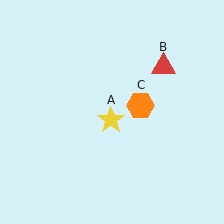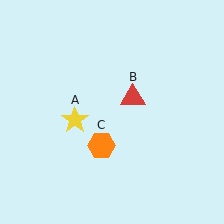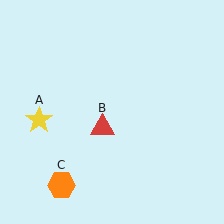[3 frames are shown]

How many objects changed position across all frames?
3 objects changed position: yellow star (object A), red triangle (object B), orange hexagon (object C).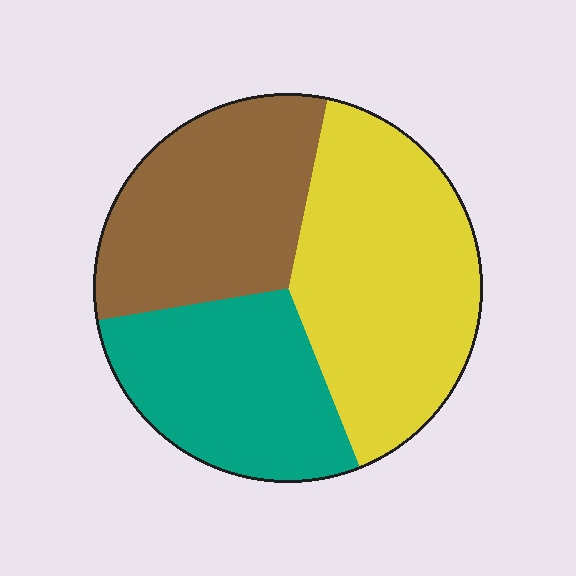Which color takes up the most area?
Yellow, at roughly 40%.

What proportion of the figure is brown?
Brown covers roughly 30% of the figure.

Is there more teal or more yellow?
Yellow.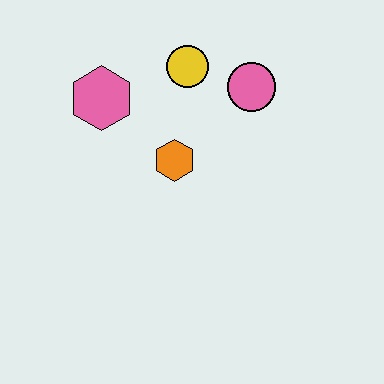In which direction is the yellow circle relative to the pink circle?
The yellow circle is to the left of the pink circle.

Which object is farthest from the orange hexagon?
The pink circle is farthest from the orange hexagon.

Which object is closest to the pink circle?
The yellow circle is closest to the pink circle.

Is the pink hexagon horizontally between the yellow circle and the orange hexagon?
No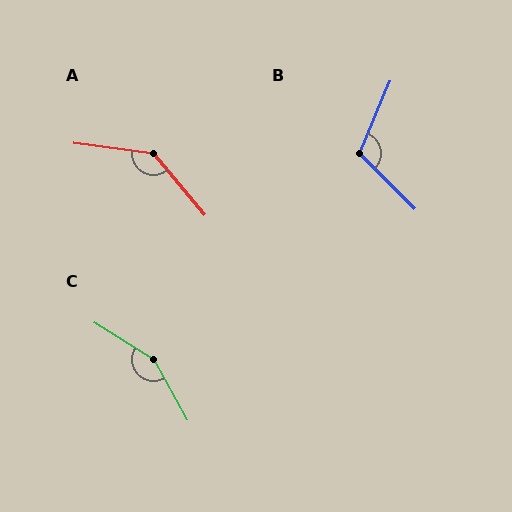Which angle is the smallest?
B, at approximately 112 degrees.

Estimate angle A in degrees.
Approximately 138 degrees.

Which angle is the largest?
C, at approximately 152 degrees.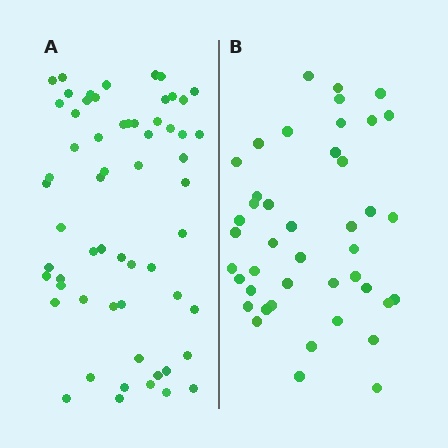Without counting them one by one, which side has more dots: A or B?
Region A (the left region) has more dots.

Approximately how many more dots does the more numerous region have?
Region A has approximately 15 more dots than region B.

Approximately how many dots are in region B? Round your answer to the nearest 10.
About 40 dots. (The exact count is 43, which rounds to 40.)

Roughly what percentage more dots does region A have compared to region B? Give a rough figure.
About 40% more.